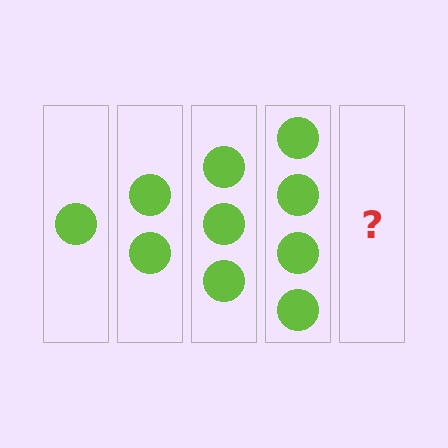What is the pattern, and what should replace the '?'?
The pattern is that each step adds one more circle. The '?' should be 5 circles.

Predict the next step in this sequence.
The next step is 5 circles.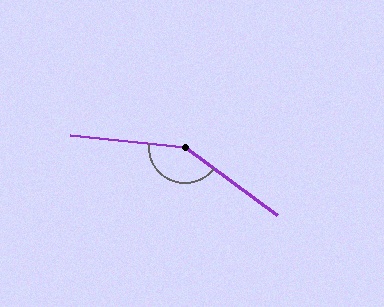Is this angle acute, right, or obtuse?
It is obtuse.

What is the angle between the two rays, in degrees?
Approximately 150 degrees.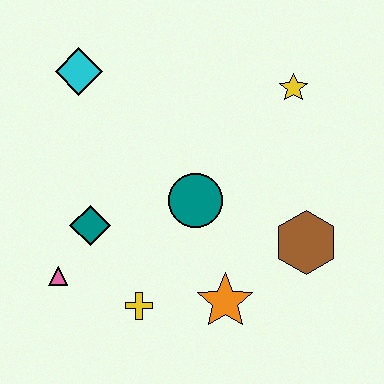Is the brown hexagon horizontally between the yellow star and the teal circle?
No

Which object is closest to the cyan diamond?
The teal diamond is closest to the cyan diamond.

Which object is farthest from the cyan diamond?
The brown hexagon is farthest from the cyan diamond.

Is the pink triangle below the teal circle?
Yes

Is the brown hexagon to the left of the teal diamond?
No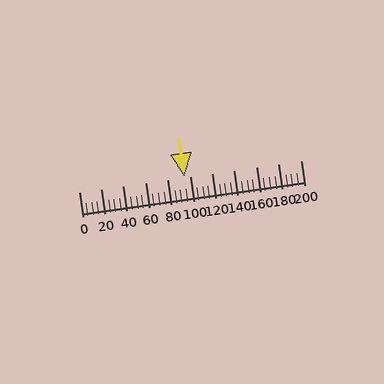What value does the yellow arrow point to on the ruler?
The yellow arrow points to approximately 95.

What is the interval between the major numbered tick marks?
The major tick marks are spaced 20 units apart.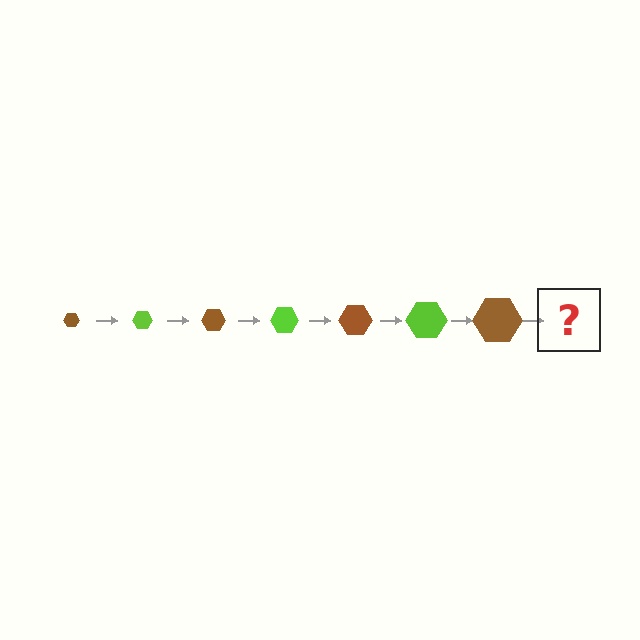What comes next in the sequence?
The next element should be a lime hexagon, larger than the previous one.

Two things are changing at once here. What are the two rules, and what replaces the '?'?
The two rules are that the hexagon grows larger each step and the color cycles through brown and lime. The '?' should be a lime hexagon, larger than the previous one.